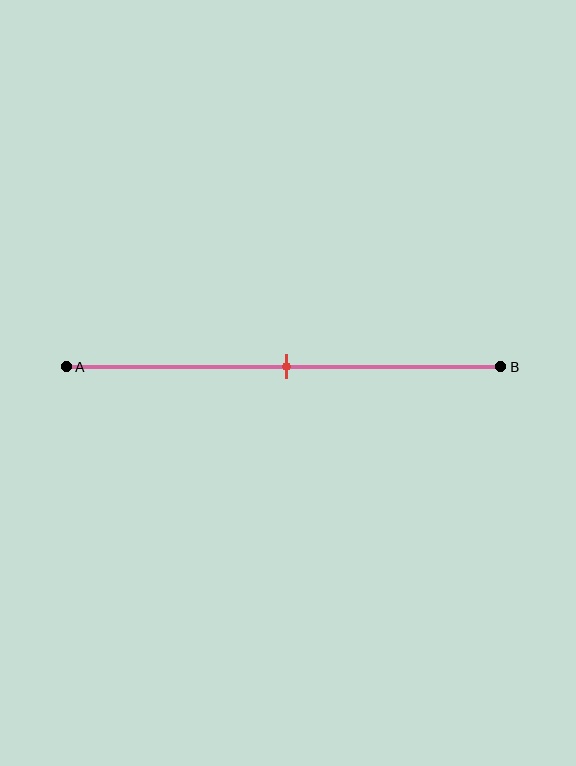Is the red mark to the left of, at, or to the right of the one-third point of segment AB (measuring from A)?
The red mark is to the right of the one-third point of segment AB.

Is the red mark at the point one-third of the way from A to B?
No, the mark is at about 50% from A, not at the 33% one-third point.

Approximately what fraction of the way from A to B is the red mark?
The red mark is approximately 50% of the way from A to B.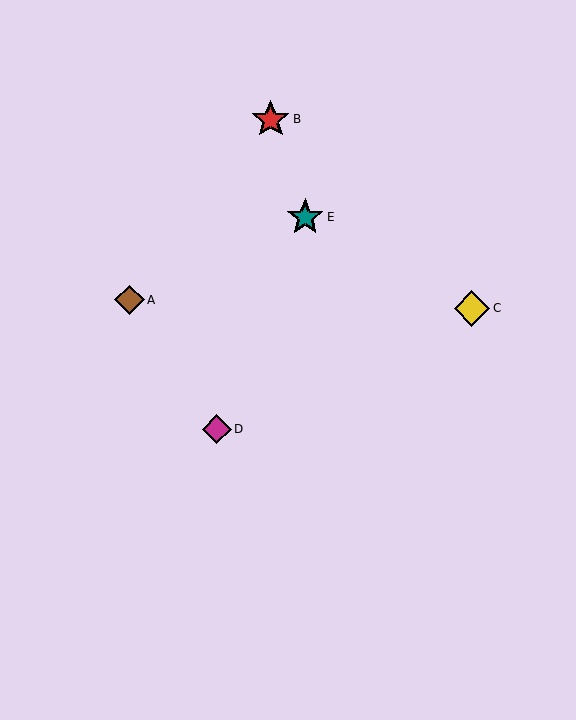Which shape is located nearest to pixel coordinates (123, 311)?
The brown diamond (labeled A) at (130, 300) is nearest to that location.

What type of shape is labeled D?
Shape D is a magenta diamond.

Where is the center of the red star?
The center of the red star is at (271, 119).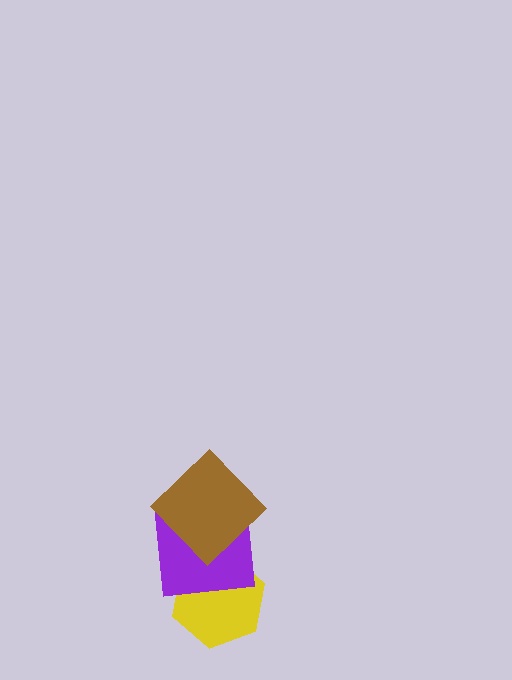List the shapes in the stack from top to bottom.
From top to bottom: the brown diamond, the purple square, the yellow hexagon.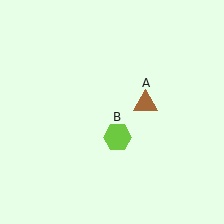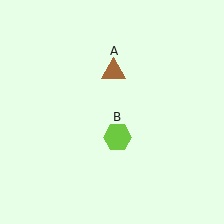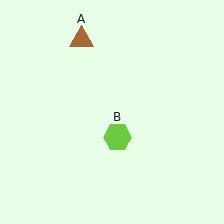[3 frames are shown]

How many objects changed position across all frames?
1 object changed position: brown triangle (object A).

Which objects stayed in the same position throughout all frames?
Lime hexagon (object B) remained stationary.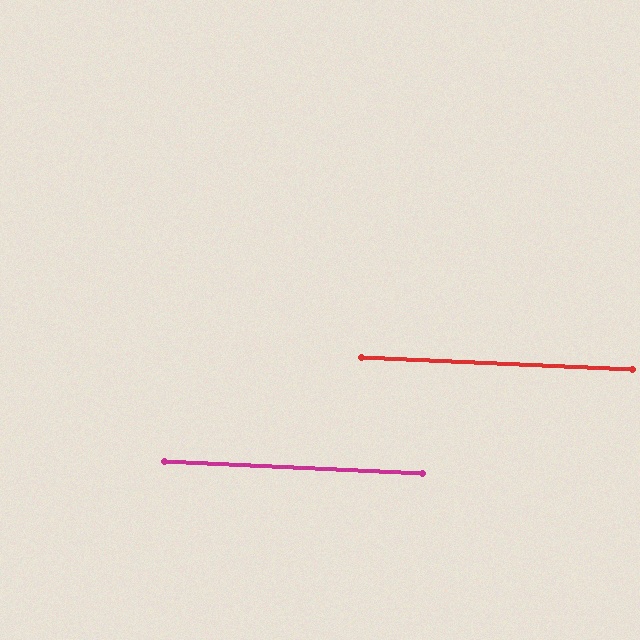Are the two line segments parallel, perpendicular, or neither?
Parallel — their directions differ by only 0.1°.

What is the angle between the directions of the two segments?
Approximately 0 degrees.